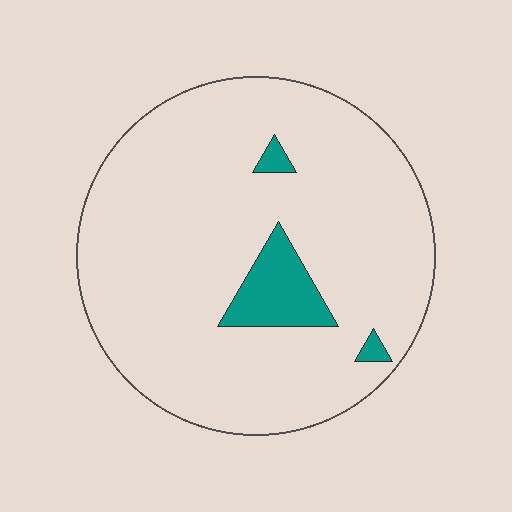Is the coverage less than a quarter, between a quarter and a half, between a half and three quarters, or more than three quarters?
Less than a quarter.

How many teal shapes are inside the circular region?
3.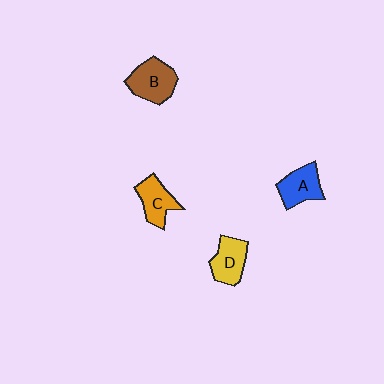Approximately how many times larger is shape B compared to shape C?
Approximately 1.2 times.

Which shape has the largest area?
Shape B (brown).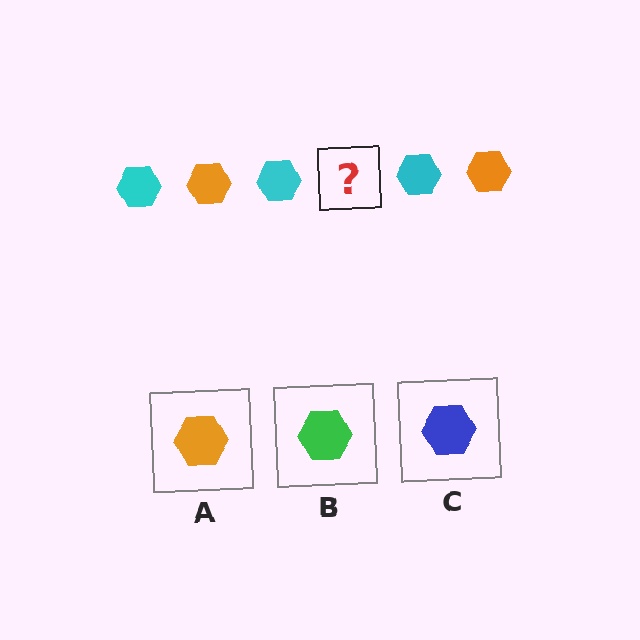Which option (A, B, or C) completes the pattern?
A.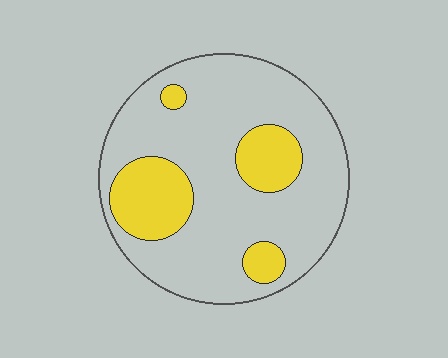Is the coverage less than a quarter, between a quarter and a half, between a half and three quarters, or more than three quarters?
Less than a quarter.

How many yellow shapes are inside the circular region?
4.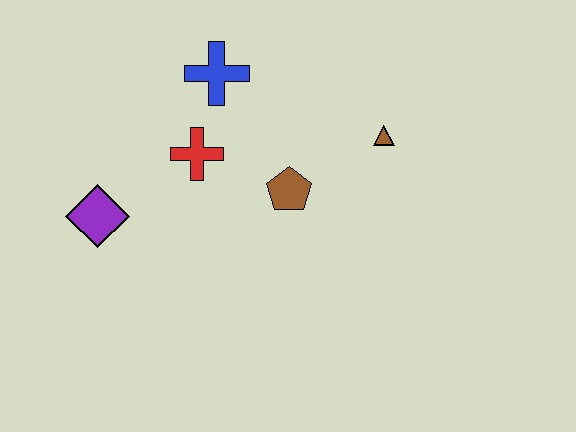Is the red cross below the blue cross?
Yes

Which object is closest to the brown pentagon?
The red cross is closest to the brown pentagon.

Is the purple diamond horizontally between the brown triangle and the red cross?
No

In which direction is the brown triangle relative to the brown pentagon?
The brown triangle is to the right of the brown pentagon.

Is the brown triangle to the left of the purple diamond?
No